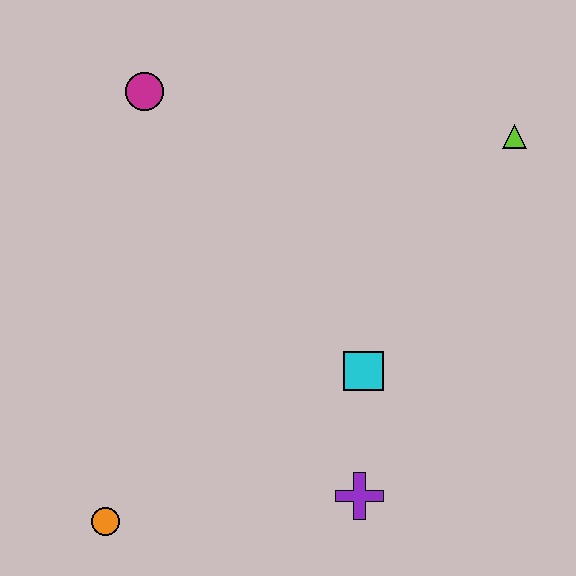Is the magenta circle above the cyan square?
Yes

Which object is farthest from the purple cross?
The magenta circle is farthest from the purple cross.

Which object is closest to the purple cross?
The cyan square is closest to the purple cross.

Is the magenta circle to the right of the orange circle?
Yes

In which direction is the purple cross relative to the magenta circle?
The purple cross is below the magenta circle.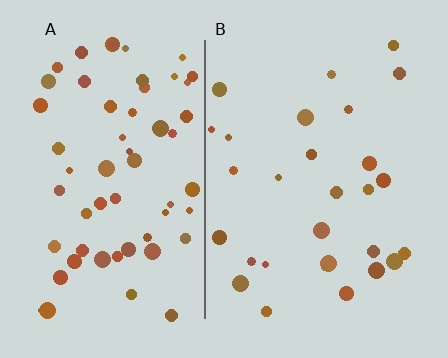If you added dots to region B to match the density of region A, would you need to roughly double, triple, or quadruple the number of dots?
Approximately double.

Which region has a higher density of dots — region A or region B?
A (the left).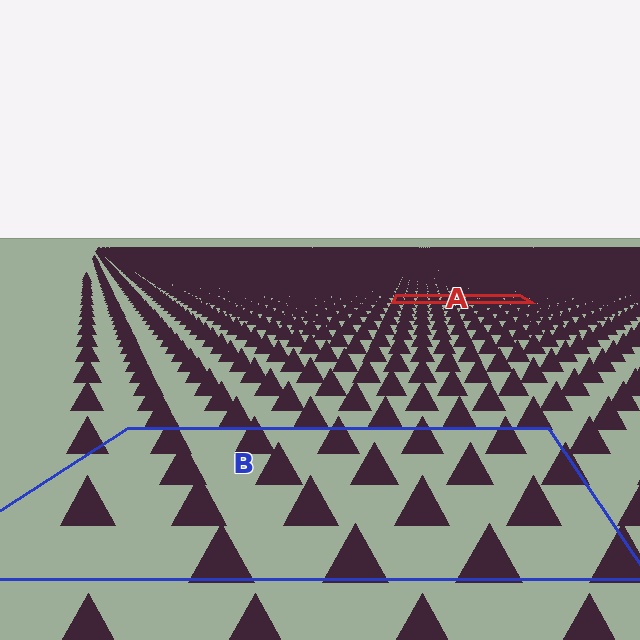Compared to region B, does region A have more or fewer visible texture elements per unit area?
Region A has more texture elements per unit area — they are packed more densely because it is farther away.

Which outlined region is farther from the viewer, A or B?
Region A is farther from the viewer — the texture elements inside it appear smaller and more densely packed.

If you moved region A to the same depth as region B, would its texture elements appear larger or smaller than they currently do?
They would appear larger. At a closer depth, the same texture elements are projected at a bigger on-screen size.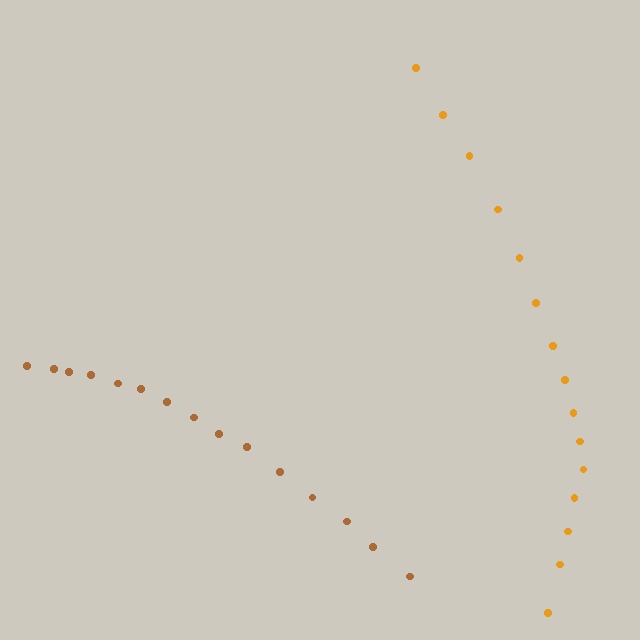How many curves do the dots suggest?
There are 2 distinct paths.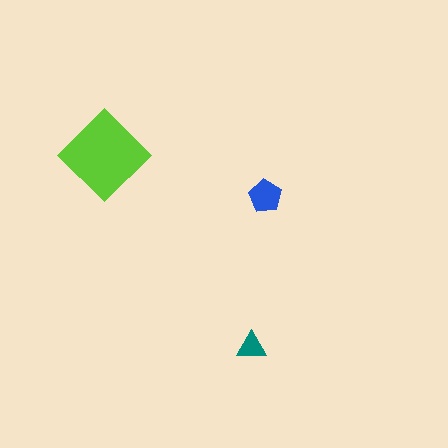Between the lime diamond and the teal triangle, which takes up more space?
The lime diamond.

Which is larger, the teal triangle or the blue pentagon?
The blue pentagon.